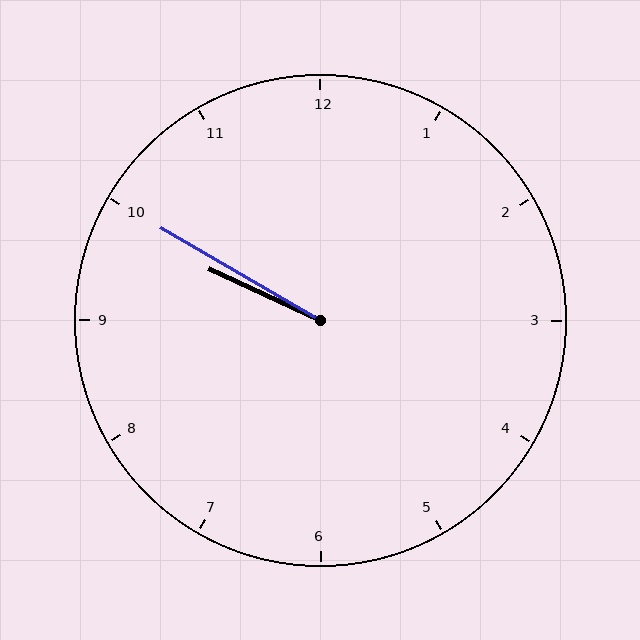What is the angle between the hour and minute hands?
Approximately 5 degrees.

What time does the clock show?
9:50.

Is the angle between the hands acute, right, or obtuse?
It is acute.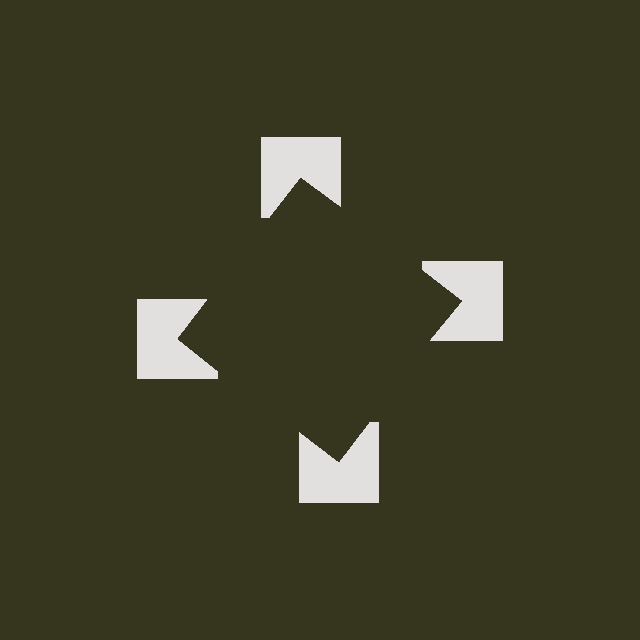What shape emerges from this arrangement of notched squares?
An illusory square — its edges are inferred from the aligned wedge cuts in the notched squares, not physically drawn.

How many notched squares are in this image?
There are 4 — one at each vertex of the illusory square.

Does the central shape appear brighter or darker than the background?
It typically appears slightly darker than the background, even though no actual brightness change is drawn.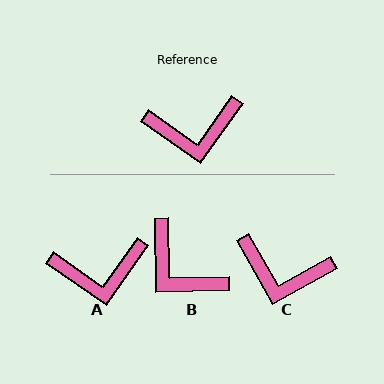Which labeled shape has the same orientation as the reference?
A.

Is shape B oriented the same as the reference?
No, it is off by about 54 degrees.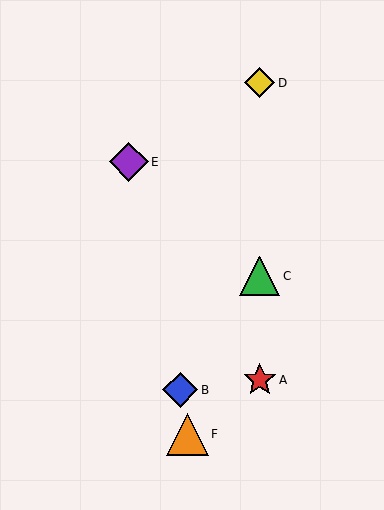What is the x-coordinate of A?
Object A is at x≈260.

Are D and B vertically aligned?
No, D is at x≈260 and B is at x≈180.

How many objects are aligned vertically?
3 objects (A, C, D) are aligned vertically.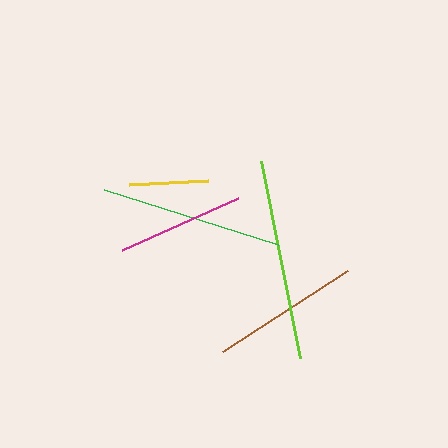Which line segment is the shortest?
The yellow line is the shortest at approximately 79 pixels.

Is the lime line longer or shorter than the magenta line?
The lime line is longer than the magenta line.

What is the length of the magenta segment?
The magenta segment is approximately 127 pixels long.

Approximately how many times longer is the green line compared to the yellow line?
The green line is approximately 2.3 times the length of the yellow line.